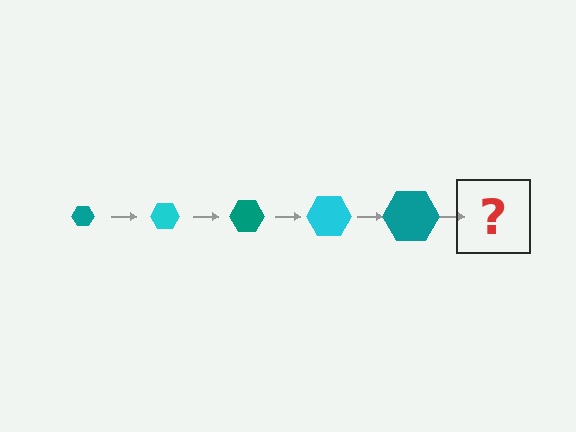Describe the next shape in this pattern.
It should be a cyan hexagon, larger than the previous one.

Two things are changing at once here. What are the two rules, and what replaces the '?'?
The two rules are that the hexagon grows larger each step and the color cycles through teal and cyan. The '?' should be a cyan hexagon, larger than the previous one.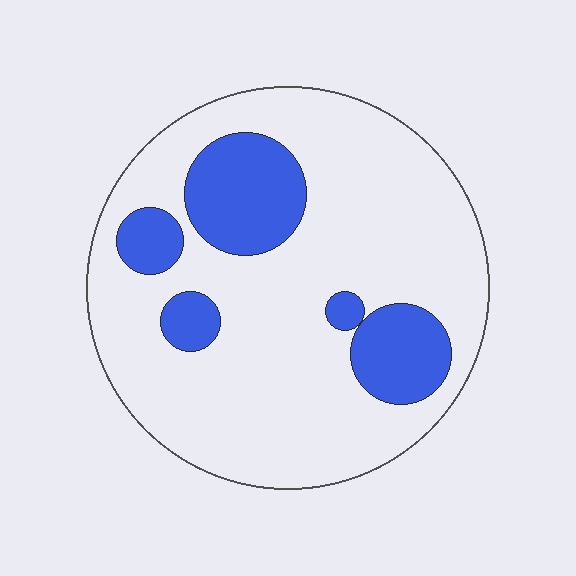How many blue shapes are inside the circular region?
5.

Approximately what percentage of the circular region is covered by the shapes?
Approximately 20%.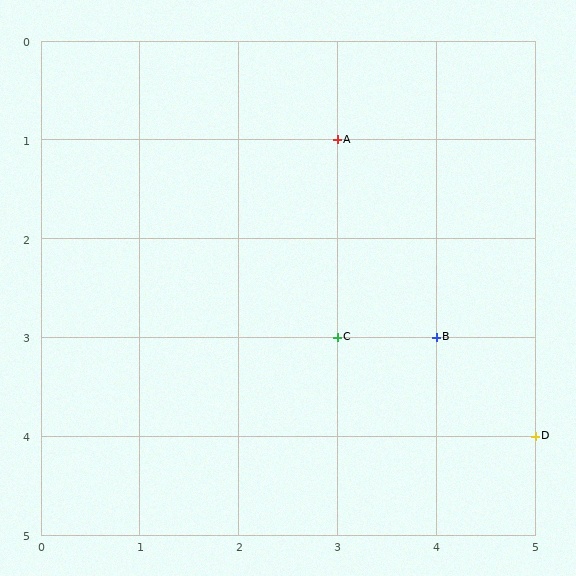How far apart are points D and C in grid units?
Points D and C are 2 columns and 1 row apart (about 2.2 grid units diagonally).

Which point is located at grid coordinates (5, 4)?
Point D is at (5, 4).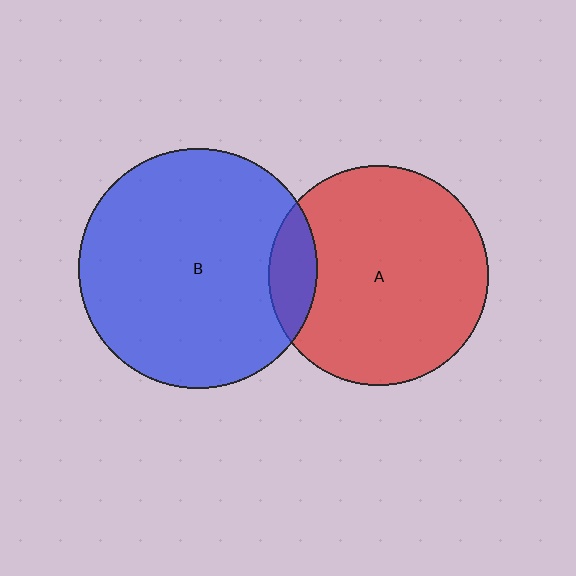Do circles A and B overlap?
Yes.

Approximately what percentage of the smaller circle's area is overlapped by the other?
Approximately 10%.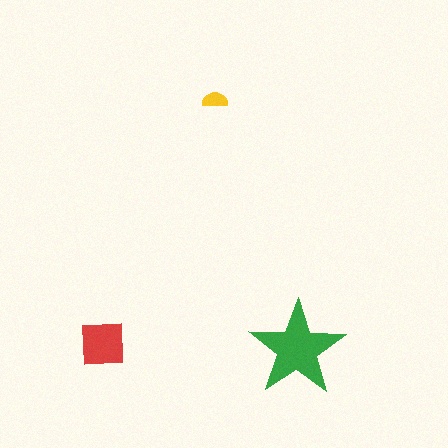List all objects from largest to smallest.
The green star, the red square, the yellow semicircle.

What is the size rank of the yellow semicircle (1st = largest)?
3rd.